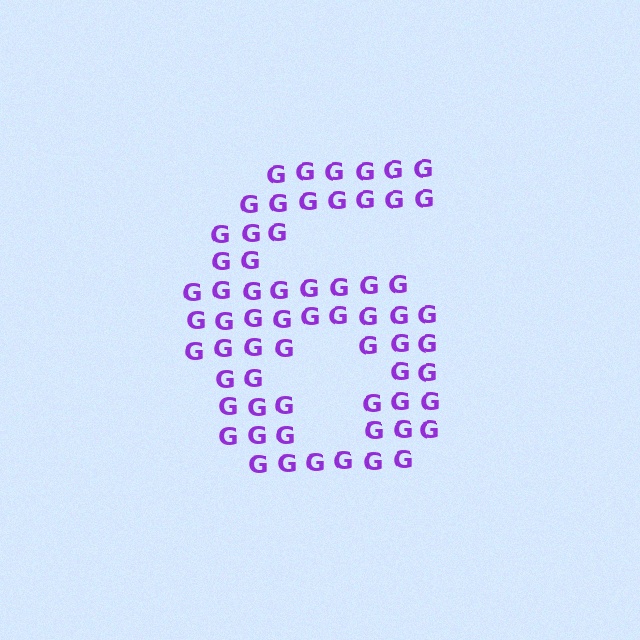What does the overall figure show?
The overall figure shows the digit 6.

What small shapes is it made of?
It is made of small letter G's.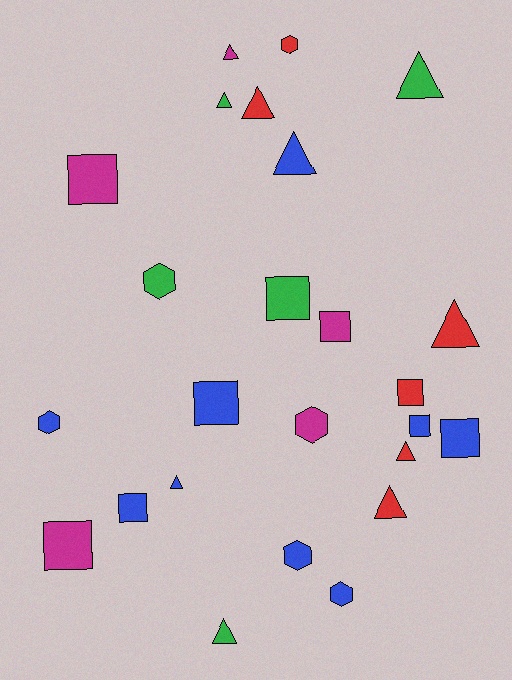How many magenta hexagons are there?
There is 1 magenta hexagon.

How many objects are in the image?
There are 25 objects.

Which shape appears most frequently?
Triangle, with 10 objects.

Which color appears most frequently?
Blue, with 9 objects.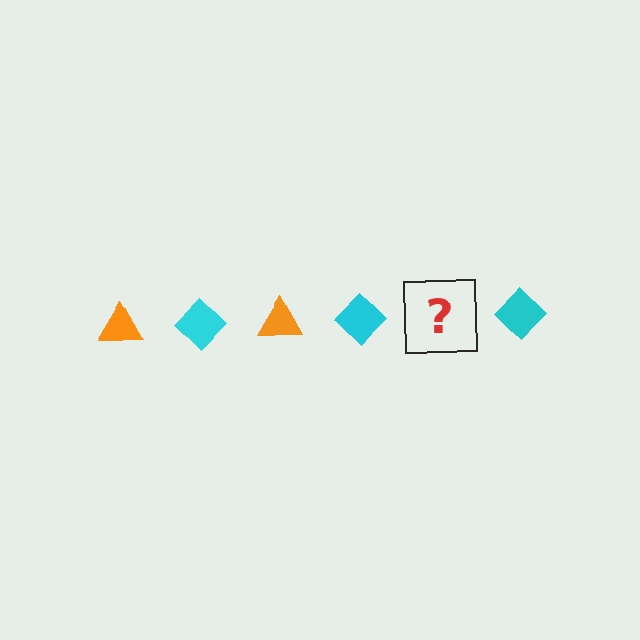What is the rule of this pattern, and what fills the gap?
The rule is that the pattern alternates between orange triangle and cyan diamond. The gap should be filled with an orange triangle.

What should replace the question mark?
The question mark should be replaced with an orange triangle.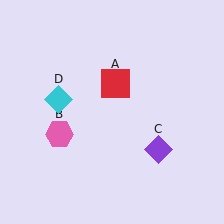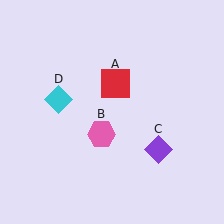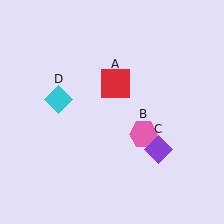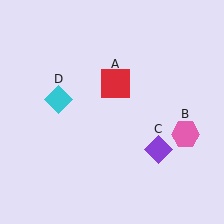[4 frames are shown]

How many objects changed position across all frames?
1 object changed position: pink hexagon (object B).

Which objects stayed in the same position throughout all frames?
Red square (object A) and purple diamond (object C) and cyan diamond (object D) remained stationary.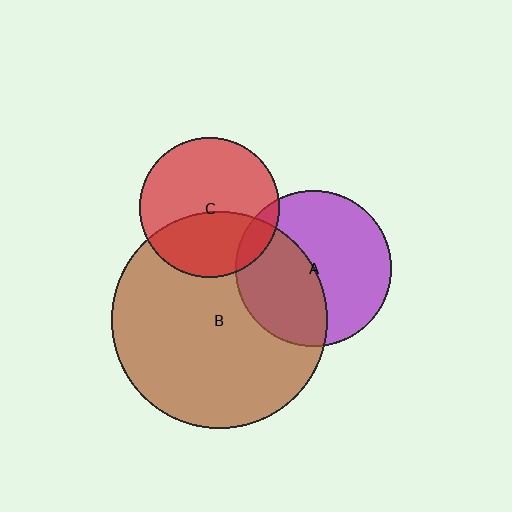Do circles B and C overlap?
Yes.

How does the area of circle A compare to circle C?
Approximately 1.2 times.